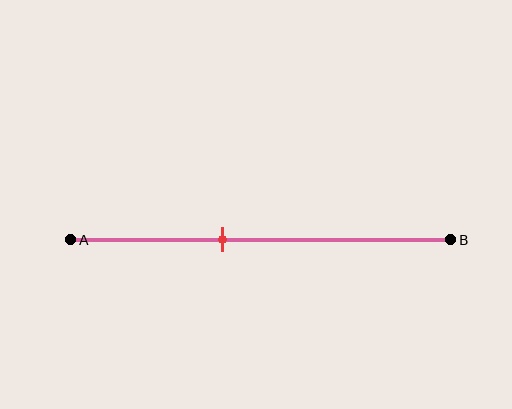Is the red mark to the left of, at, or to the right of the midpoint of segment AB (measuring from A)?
The red mark is to the left of the midpoint of segment AB.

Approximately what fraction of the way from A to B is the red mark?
The red mark is approximately 40% of the way from A to B.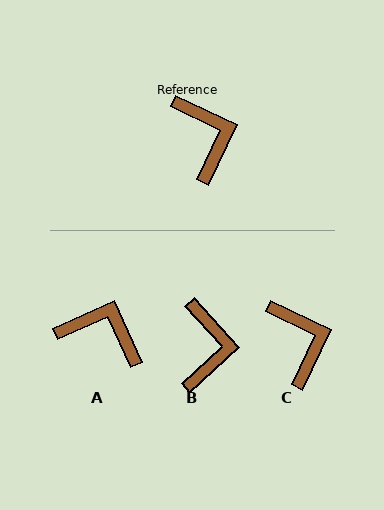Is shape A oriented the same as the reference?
No, it is off by about 49 degrees.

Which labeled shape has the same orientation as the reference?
C.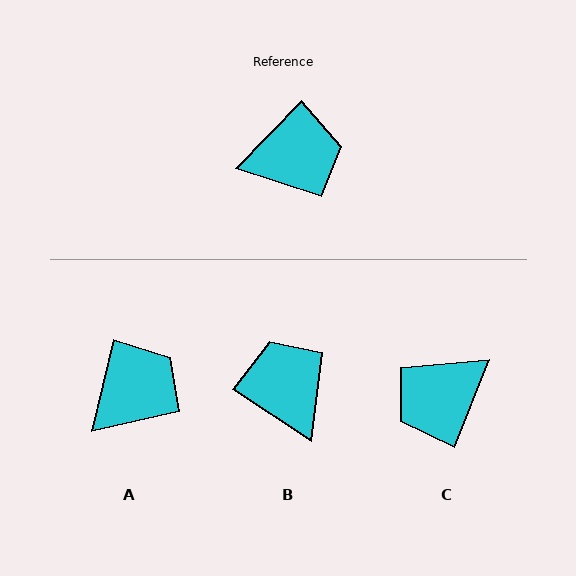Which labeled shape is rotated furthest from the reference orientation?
C, about 157 degrees away.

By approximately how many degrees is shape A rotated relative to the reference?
Approximately 31 degrees counter-clockwise.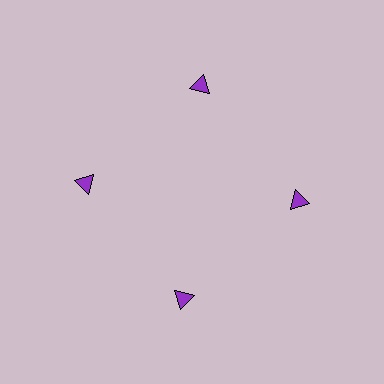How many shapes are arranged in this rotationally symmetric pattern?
There are 4 shapes, arranged in 4 groups of 1.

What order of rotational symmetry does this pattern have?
This pattern has 4-fold rotational symmetry.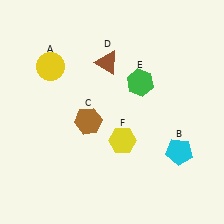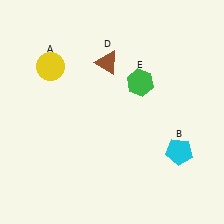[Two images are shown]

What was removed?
The yellow hexagon (F), the brown hexagon (C) were removed in Image 2.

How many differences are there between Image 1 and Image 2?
There are 2 differences between the two images.